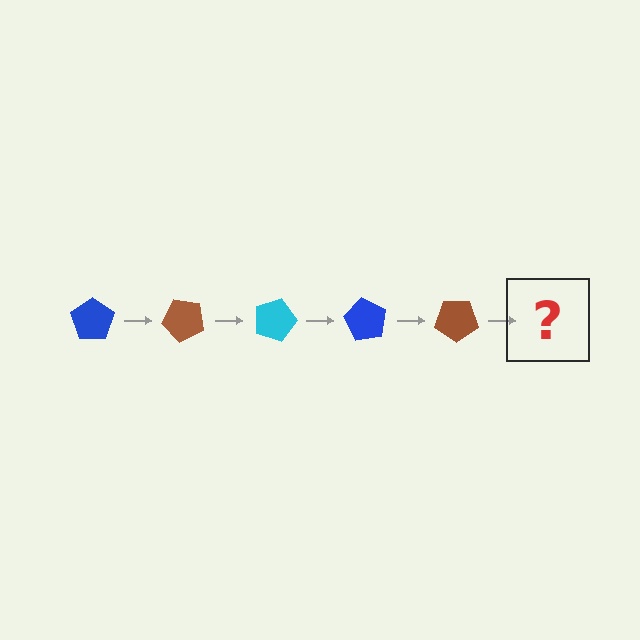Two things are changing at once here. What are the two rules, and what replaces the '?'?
The two rules are that it rotates 45 degrees each step and the color cycles through blue, brown, and cyan. The '?' should be a cyan pentagon, rotated 225 degrees from the start.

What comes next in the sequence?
The next element should be a cyan pentagon, rotated 225 degrees from the start.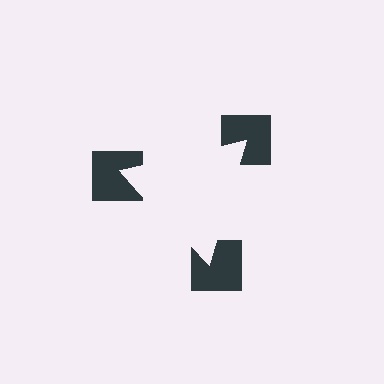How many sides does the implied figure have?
3 sides.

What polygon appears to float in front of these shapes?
An illusory triangle — its edges are inferred from the aligned wedge cuts in the notched squares, not physically drawn.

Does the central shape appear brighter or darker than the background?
It typically appears slightly brighter than the background, even though no actual brightness change is drawn.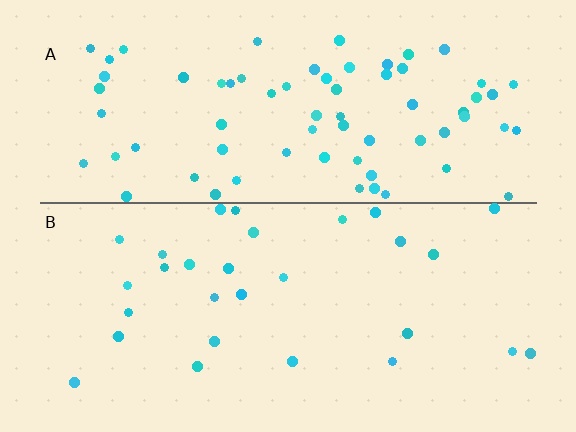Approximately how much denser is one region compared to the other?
Approximately 2.5× — region A over region B.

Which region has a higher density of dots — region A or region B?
A (the top).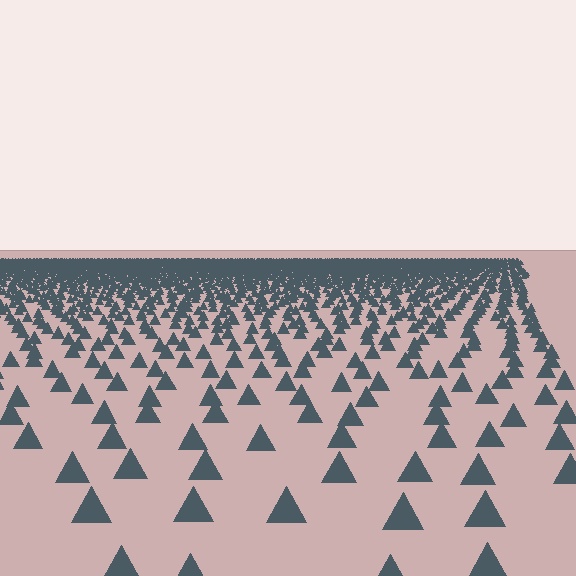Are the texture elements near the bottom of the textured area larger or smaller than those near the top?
Larger. Near the bottom, elements are closer to the viewer and appear at a bigger on-screen size.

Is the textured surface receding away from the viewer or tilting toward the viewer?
The surface is receding away from the viewer. Texture elements get smaller and denser toward the top.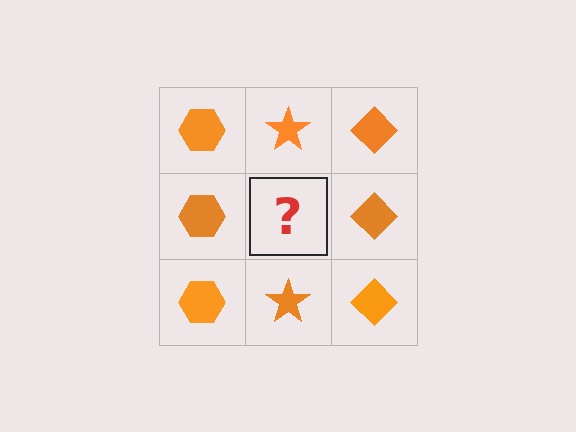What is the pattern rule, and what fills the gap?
The rule is that each column has a consistent shape. The gap should be filled with an orange star.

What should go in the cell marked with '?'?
The missing cell should contain an orange star.